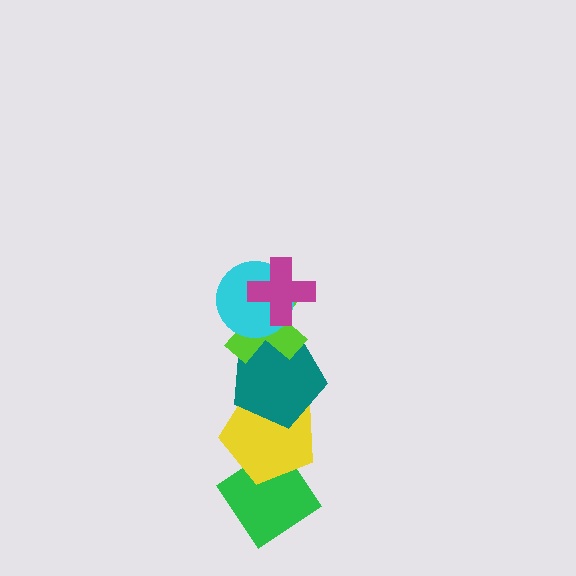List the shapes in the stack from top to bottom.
From top to bottom: the magenta cross, the cyan circle, the lime cross, the teal pentagon, the yellow pentagon, the green diamond.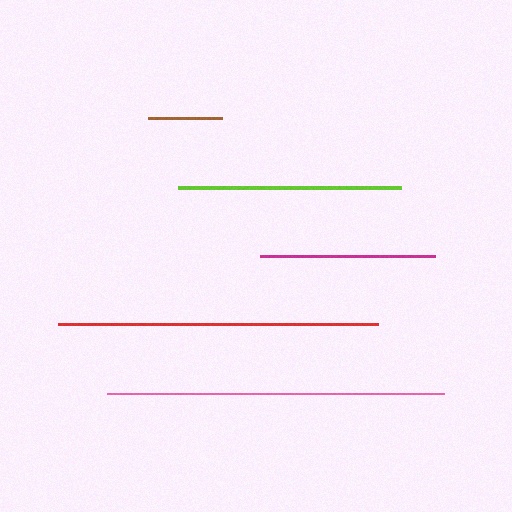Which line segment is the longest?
The pink line is the longest at approximately 337 pixels.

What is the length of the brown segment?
The brown segment is approximately 75 pixels long.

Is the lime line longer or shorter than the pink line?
The pink line is longer than the lime line.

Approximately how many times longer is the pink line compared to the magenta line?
The pink line is approximately 1.9 times the length of the magenta line.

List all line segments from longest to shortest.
From longest to shortest: pink, red, lime, magenta, brown.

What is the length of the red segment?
The red segment is approximately 321 pixels long.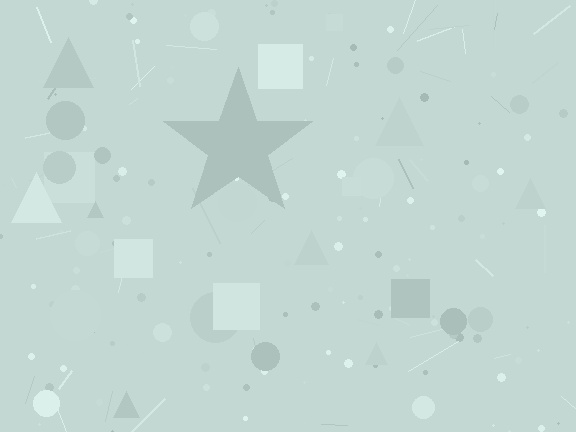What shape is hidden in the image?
A star is hidden in the image.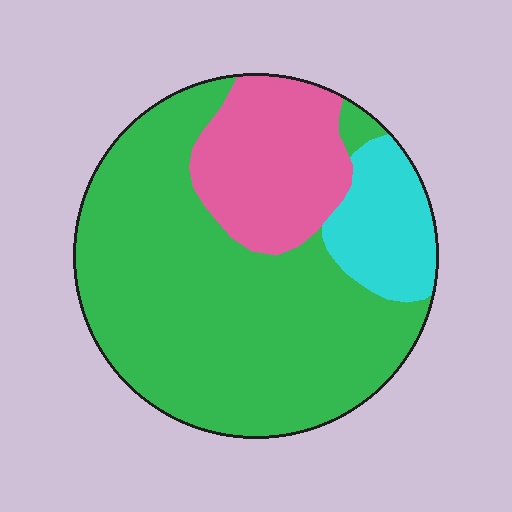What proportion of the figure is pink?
Pink takes up about one fifth (1/5) of the figure.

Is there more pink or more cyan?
Pink.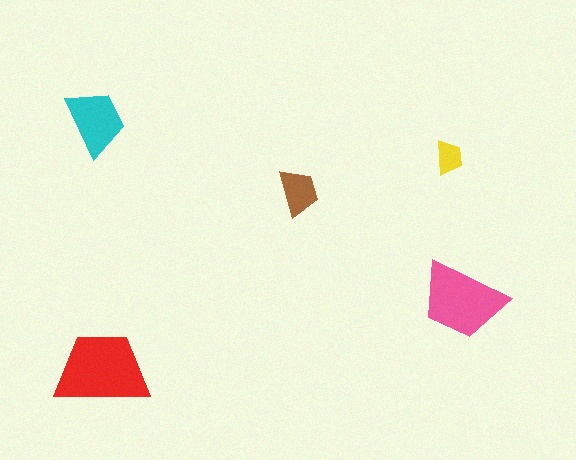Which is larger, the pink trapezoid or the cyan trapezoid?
The pink one.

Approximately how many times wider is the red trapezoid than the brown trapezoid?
About 2 times wider.